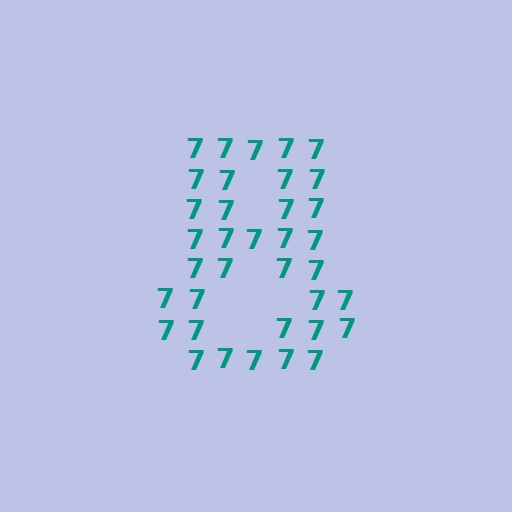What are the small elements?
The small elements are digit 7's.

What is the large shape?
The large shape is the digit 8.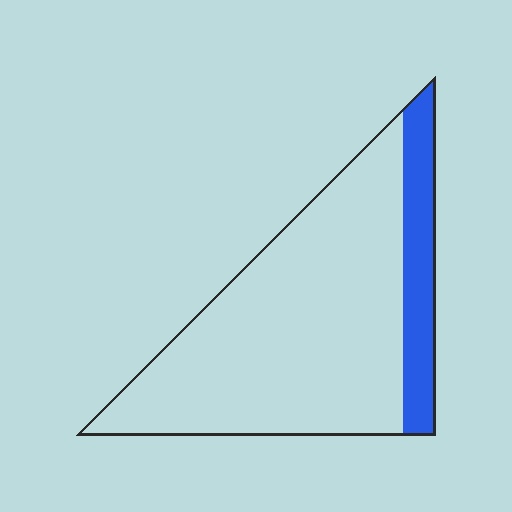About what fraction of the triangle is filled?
About one sixth (1/6).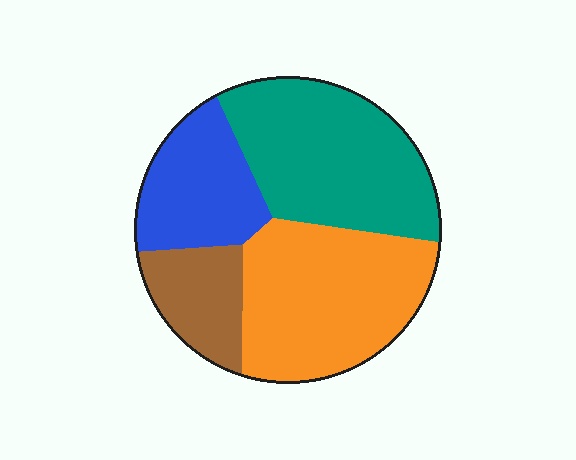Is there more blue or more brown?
Blue.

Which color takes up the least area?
Brown, at roughly 15%.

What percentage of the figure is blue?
Blue covers roughly 20% of the figure.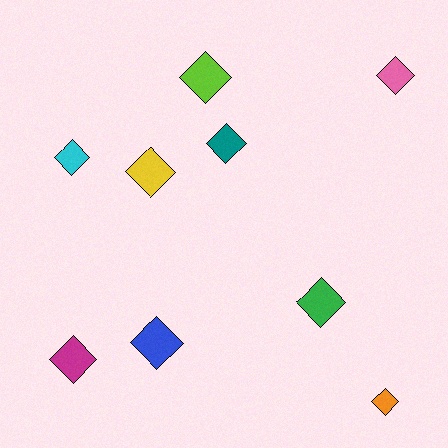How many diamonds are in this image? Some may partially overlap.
There are 9 diamonds.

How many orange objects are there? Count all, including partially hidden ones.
There is 1 orange object.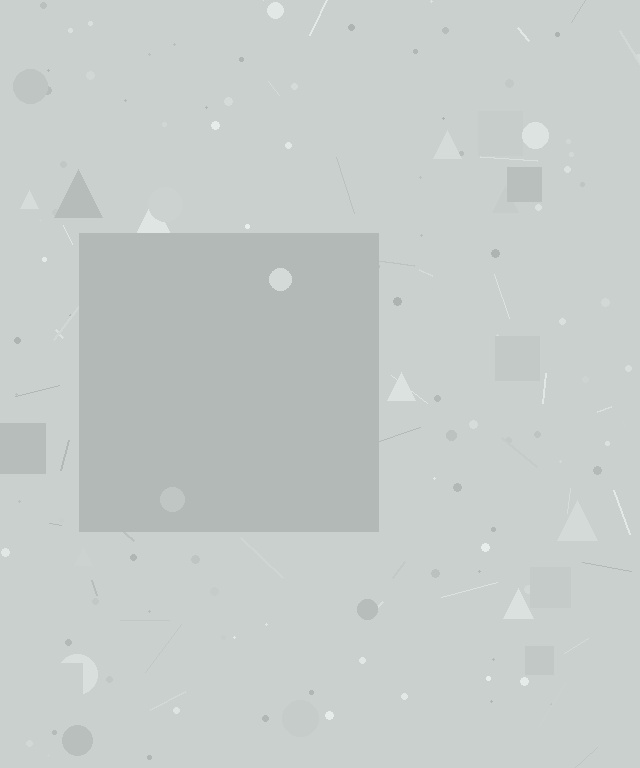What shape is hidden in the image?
A square is hidden in the image.